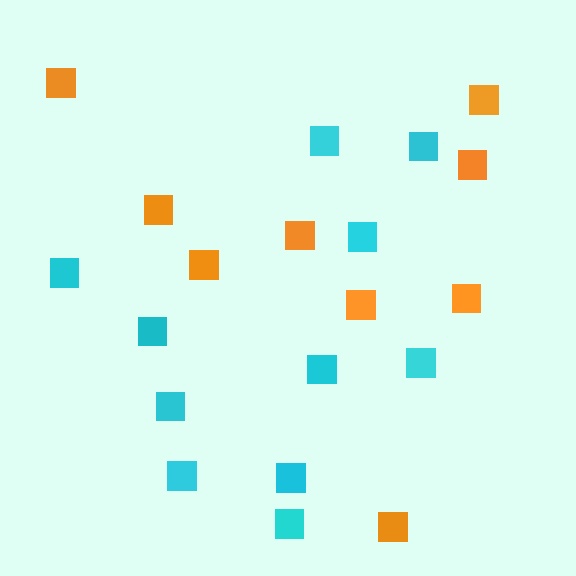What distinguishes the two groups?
There are 2 groups: one group of orange squares (9) and one group of cyan squares (11).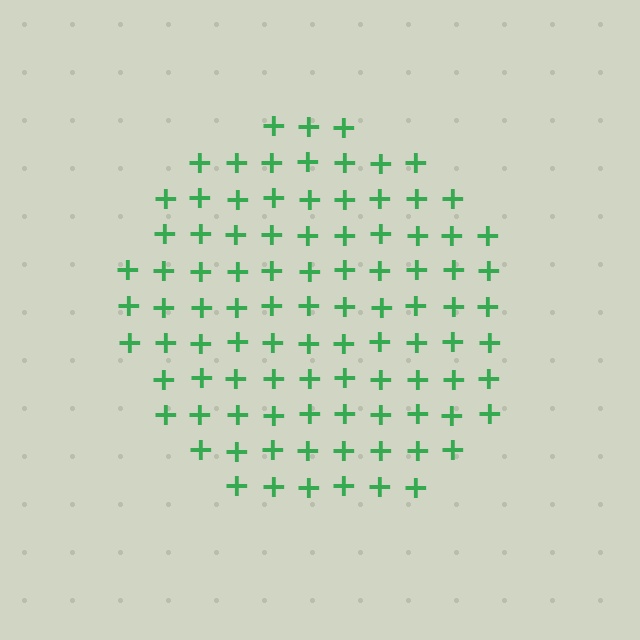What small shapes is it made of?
It is made of small plus signs.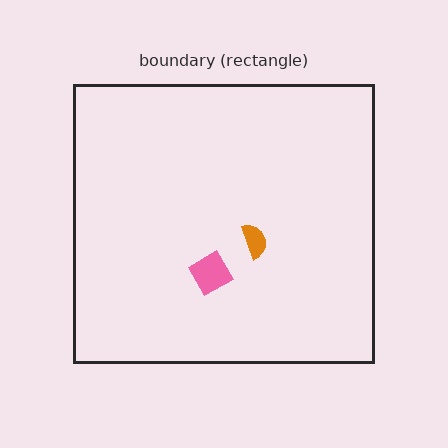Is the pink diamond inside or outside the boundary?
Inside.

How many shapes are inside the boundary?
2 inside, 0 outside.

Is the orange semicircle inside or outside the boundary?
Inside.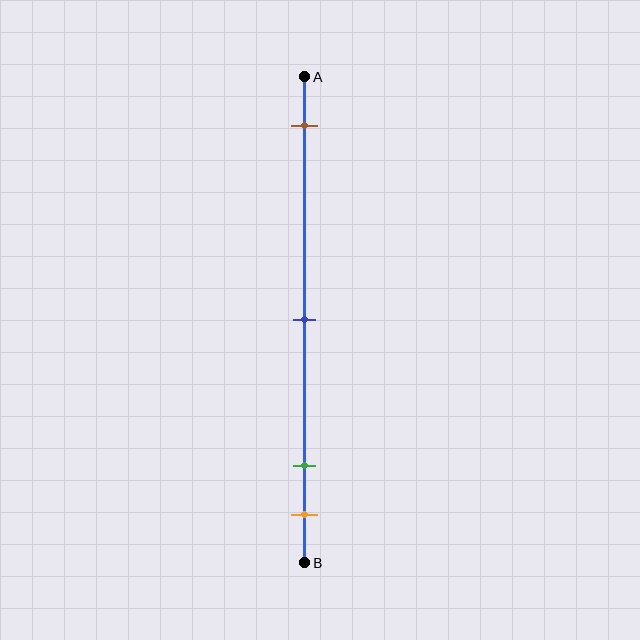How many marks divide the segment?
There are 4 marks dividing the segment.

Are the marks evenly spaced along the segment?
No, the marks are not evenly spaced.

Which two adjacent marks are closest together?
The green and orange marks are the closest adjacent pair.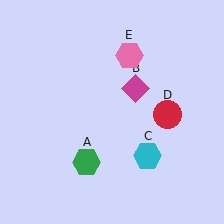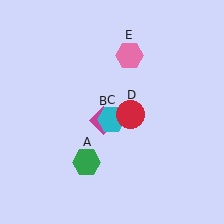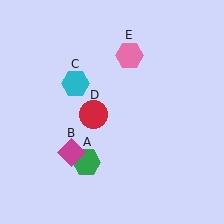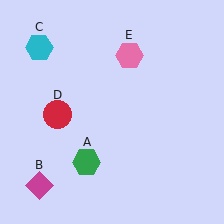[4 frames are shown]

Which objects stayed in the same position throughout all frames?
Green hexagon (object A) and pink hexagon (object E) remained stationary.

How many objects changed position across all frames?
3 objects changed position: magenta diamond (object B), cyan hexagon (object C), red circle (object D).